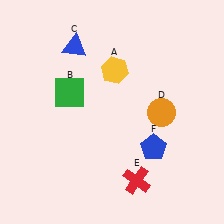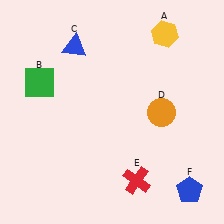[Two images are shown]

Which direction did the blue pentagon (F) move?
The blue pentagon (F) moved down.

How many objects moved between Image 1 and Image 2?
3 objects moved between the two images.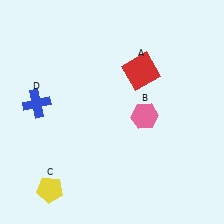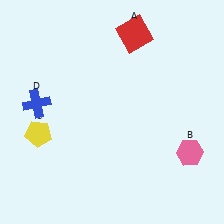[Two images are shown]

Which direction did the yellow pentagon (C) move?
The yellow pentagon (C) moved up.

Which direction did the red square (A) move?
The red square (A) moved up.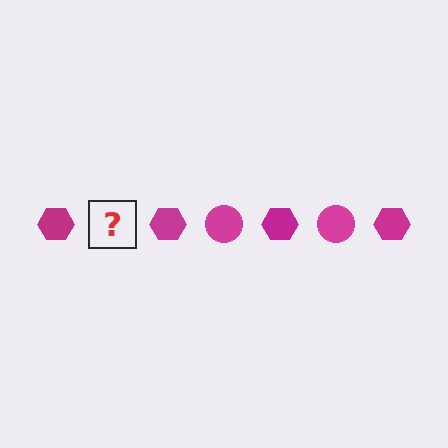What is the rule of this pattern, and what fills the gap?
The rule is that the pattern cycles through hexagon, circle shapes in magenta. The gap should be filled with a magenta circle.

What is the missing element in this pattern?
The missing element is a magenta circle.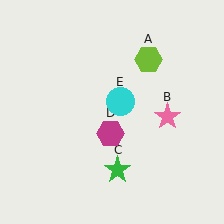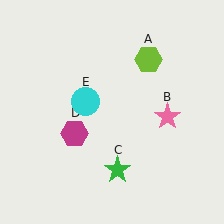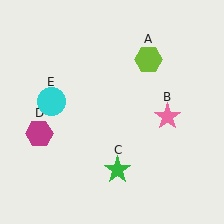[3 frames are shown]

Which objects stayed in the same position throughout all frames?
Lime hexagon (object A) and pink star (object B) and green star (object C) remained stationary.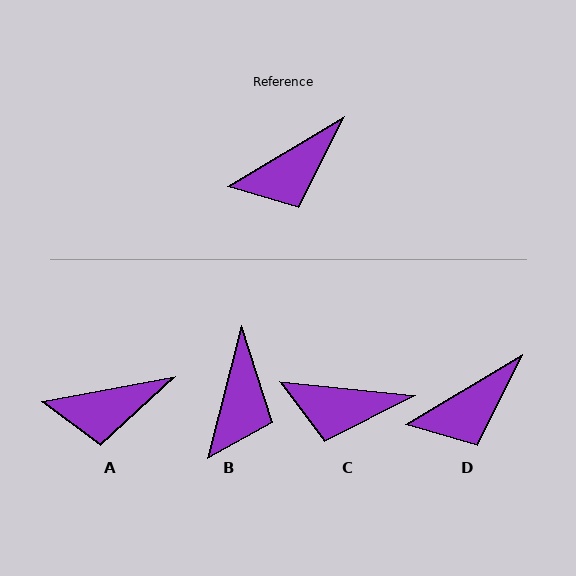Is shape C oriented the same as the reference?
No, it is off by about 37 degrees.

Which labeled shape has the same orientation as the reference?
D.